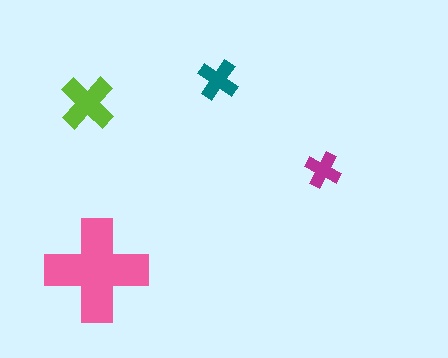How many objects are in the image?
There are 4 objects in the image.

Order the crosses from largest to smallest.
the pink one, the lime one, the teal one, the magenta one.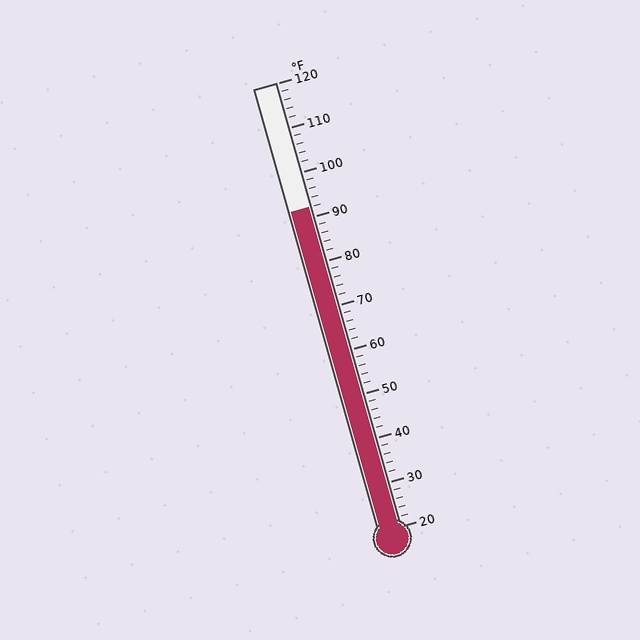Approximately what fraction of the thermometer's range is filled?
The thermometer is filled to approximately 70% of its range.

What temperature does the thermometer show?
The thermometer shows approximately 92°F.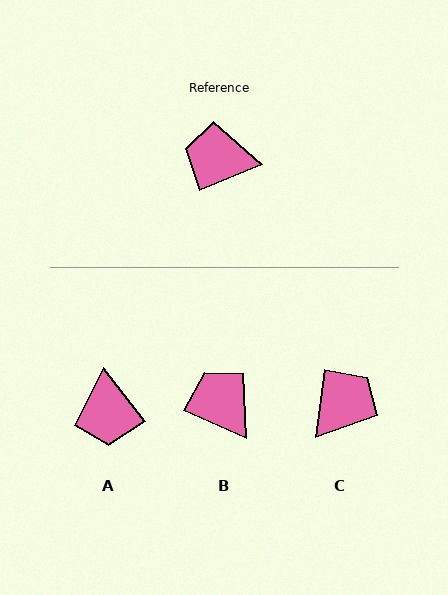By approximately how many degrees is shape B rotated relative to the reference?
Approximately 46 degrees clockwise.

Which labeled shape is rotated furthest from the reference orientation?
C, about 119 degrees away.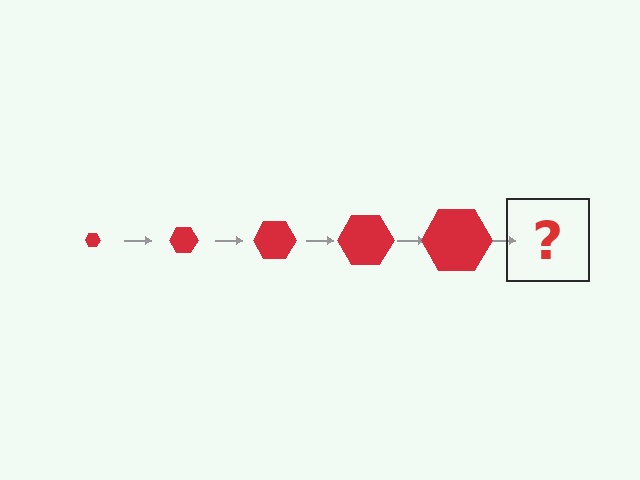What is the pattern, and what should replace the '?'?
The pattern is that the hexagon gets progressively larger each step. The '?' should be a red hexagon, larger than the previous one.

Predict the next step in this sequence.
The next step is a red hexagon, larger than the previous one.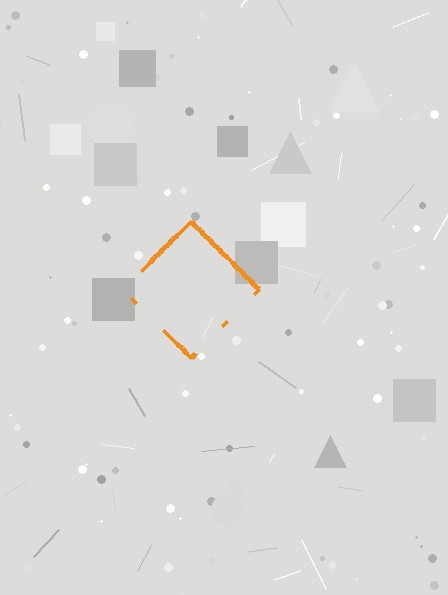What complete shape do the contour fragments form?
The contour fragments form a diamond.